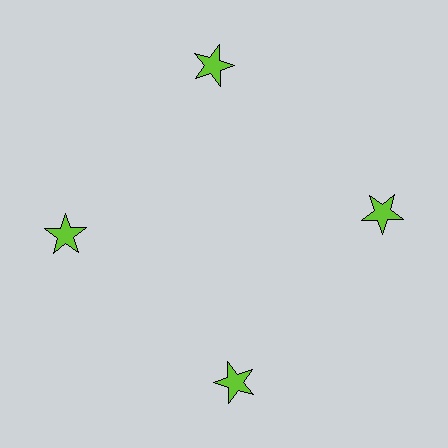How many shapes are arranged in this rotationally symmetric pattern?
There are 4 shapes, arranged in 4 groups of 1.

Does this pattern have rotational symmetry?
Yes, this pattern has 4-fold rotational symmetry. It looks the same after rotating 90 degrees around the center.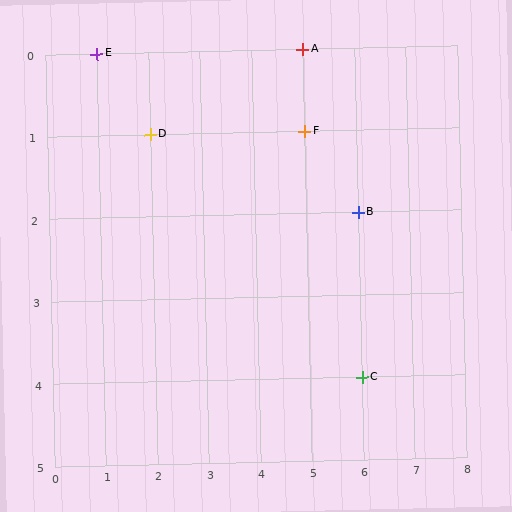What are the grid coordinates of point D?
Point D is at grid coordinates (2, 1).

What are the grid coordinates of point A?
Point A is at grid coordinates (5, 0).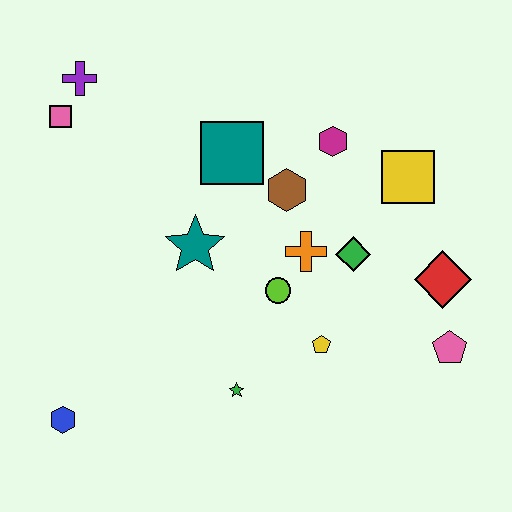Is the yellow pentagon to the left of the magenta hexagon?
Yes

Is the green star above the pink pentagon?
No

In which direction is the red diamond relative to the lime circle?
The red diamond is to the right of the lime circle.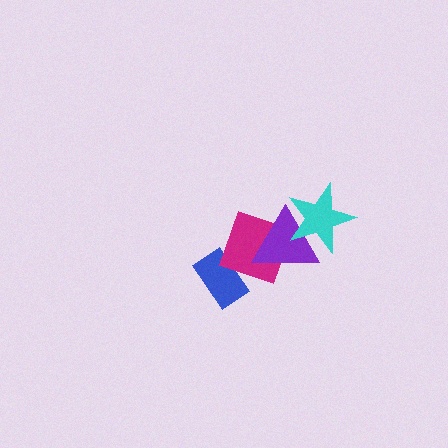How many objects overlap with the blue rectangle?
1 object overlaps with the blue rectangle.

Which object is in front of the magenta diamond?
The purple triangle is in front of the magenta diamond.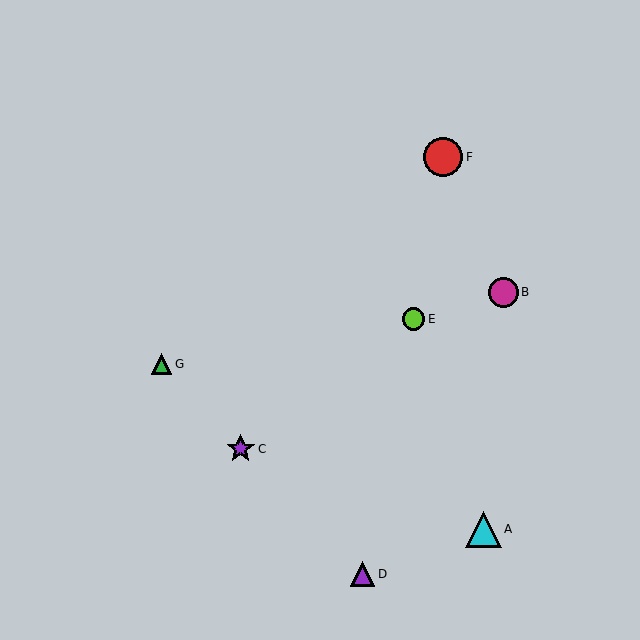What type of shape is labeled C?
Shape C is a purple star.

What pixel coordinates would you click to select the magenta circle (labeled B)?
Click at (504, 292) to select the magenta circle B.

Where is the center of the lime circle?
The center of the lime circle is at (414, 319).